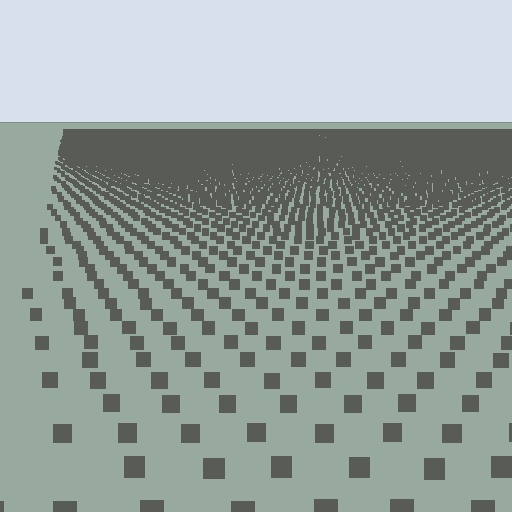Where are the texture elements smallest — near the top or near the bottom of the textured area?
Near the top.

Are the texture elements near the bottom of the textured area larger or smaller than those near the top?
Larger. Near the bottom, elements are closer to the viewer and appear at a bigger on-screen size.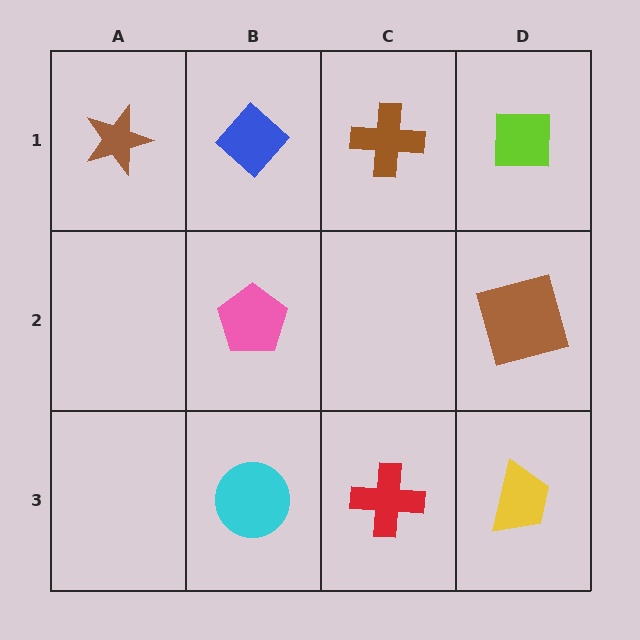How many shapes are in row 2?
2 shapes.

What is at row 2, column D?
A brown square.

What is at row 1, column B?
A blue diamond.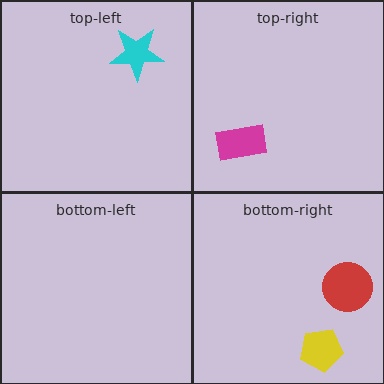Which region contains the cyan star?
The top-left region.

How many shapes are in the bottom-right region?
2.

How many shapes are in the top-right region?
1.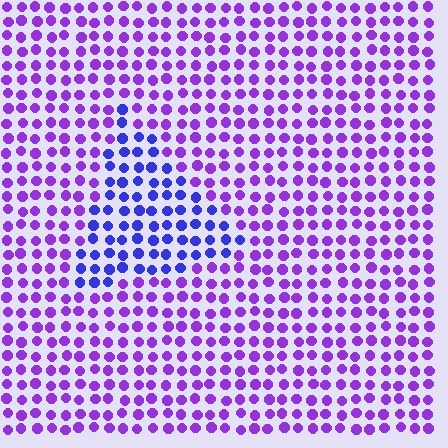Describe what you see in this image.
The image is filled with small purple elements in a uniform arrangement. A triangle-shaped region is visible where the elements are tinted to a slightly different hue, forming a subtle color boundary.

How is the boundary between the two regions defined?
The boundary is defined purely by a slight shift in hue (about 37 degrees). Spacing, size, and orientation are identical on both sides.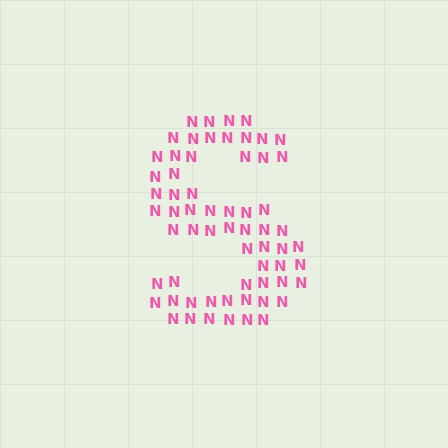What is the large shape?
The large shape is the letter S.